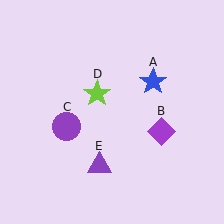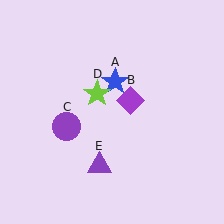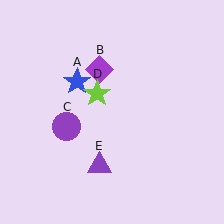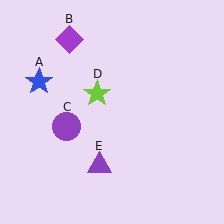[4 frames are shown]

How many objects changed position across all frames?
2 objects changed position: blue star (object A), purple diamond (object B).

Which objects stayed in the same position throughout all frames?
Purple circle (object C) and lime star (object D) and purple triangle (object E) remained stationary.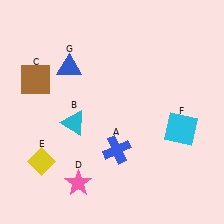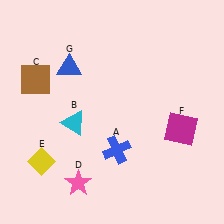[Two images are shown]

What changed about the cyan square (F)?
In Image 1, F is cyan. In Image 2, it changed to magenta.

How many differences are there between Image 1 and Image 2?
There is 1 difference between the two images.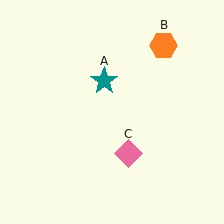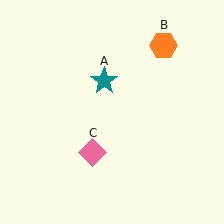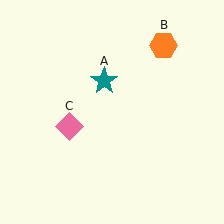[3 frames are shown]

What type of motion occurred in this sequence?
The pink diamond (object C) rotated clockwise around the center of the scene.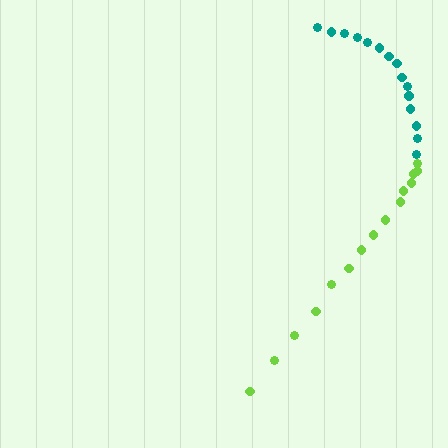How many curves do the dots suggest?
There are 2 distinct paths.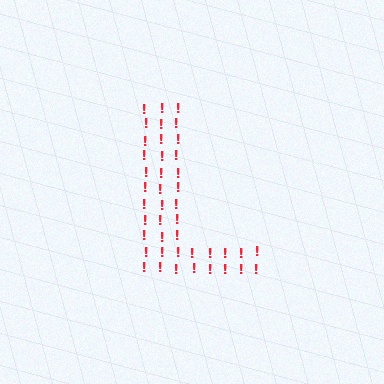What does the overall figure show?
The overall figure shows the letter L.